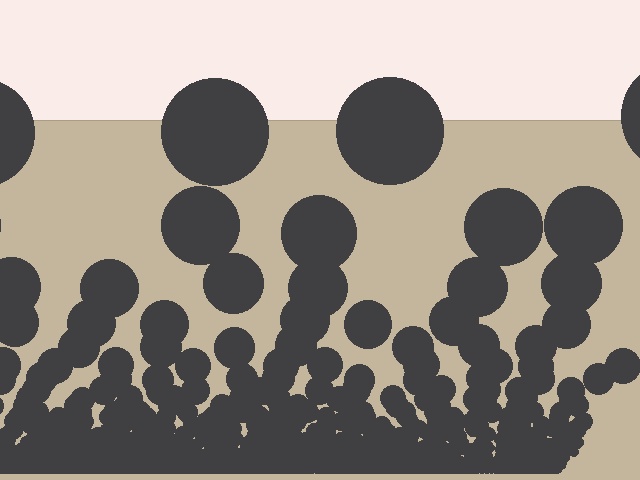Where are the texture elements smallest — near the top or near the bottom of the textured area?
Near the bottom.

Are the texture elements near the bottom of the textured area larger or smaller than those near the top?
Smaller. The gradient is inverted — elements near the bottom are smaller and denser.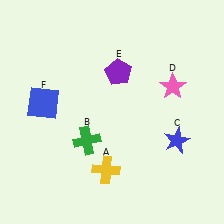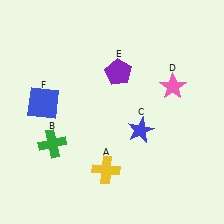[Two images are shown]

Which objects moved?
The objects that moved are: the green cross (B), the blue star (C).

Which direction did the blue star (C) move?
The blue star (C) moved left.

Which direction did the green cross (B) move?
The green cross (B) moved left.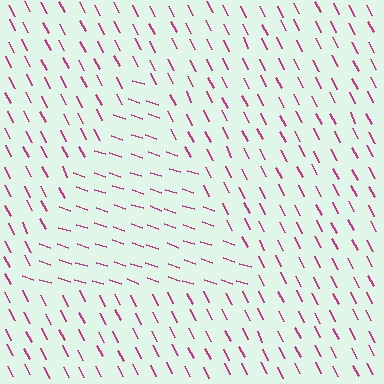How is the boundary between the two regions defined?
The boundary is defined purely by a change in line orientation (approximately 45 degrees difference). All lines are the same color and thickness.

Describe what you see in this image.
The image is filled with small magenta line segments. A triangle region in the image has lines oriented differently from the surrounding lines, creating a visible texture boundary.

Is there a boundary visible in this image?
Yes, there is a texture boundary formed by a change in line orientation.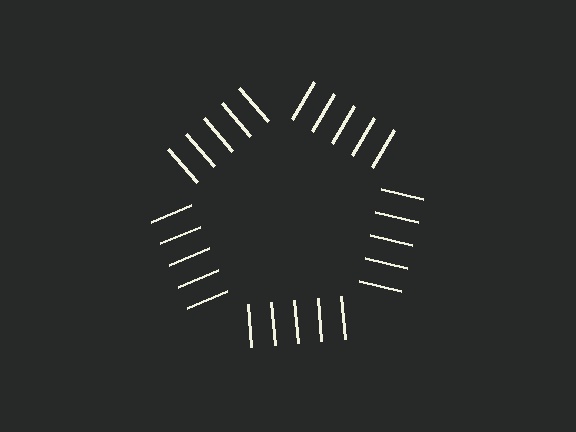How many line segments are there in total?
25 — 5 along each of the 5 edges.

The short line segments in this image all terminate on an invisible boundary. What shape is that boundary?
An illusory pentagon — the line segments terminate on its edges but no continuous stroke is drawn.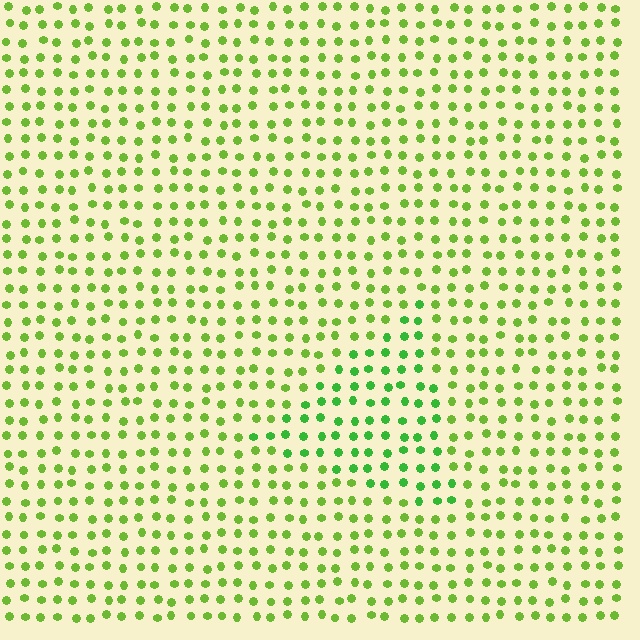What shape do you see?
I see a triangle.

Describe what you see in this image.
The image is filled with small lime elements in a uniform arrangement. A triangle-shaped region is visible where the elements are tinted to a slightly different hue, forming a subtle color boundary.